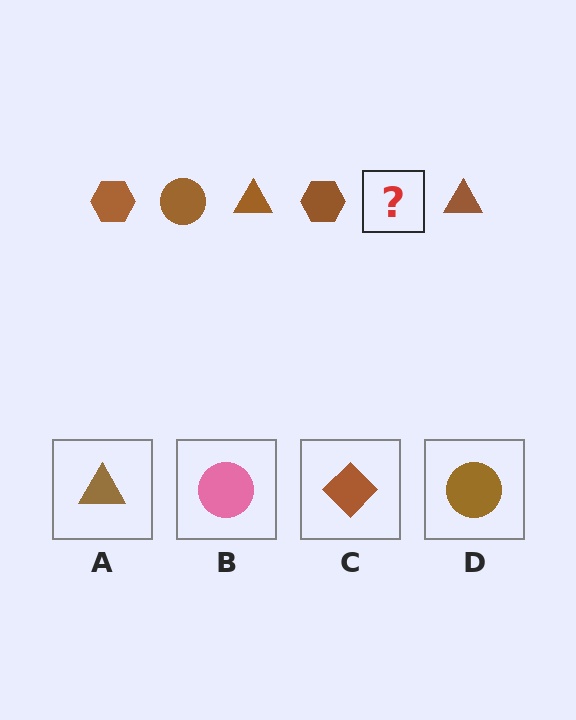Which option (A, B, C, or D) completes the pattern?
D.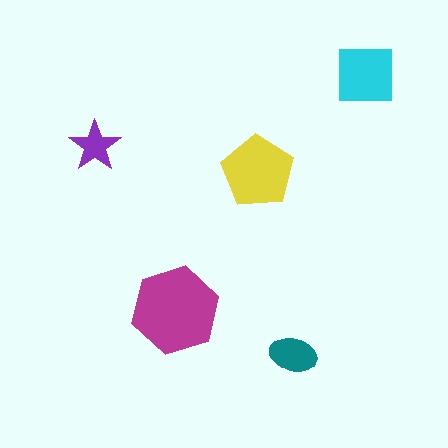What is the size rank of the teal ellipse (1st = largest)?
4th.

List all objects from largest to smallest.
The magenta hexagon, the yellow pentagon, the cyan square, the teal ellipse, the purple star.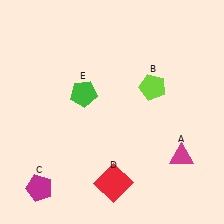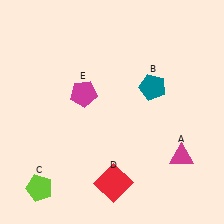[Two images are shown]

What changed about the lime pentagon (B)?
In Image 1, B is lime. In Image 2, it changed to teal.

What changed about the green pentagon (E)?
In Image 1, E is green. In Image 2, it changed to magenta.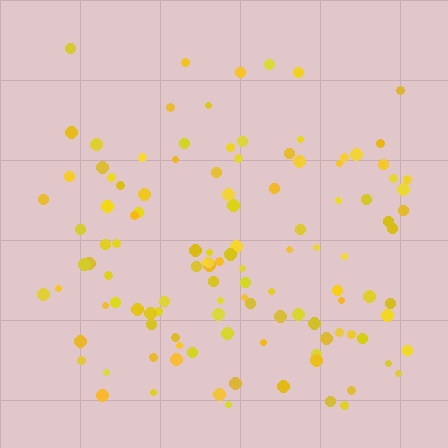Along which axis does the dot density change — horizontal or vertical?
Vertical.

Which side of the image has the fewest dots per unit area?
The top.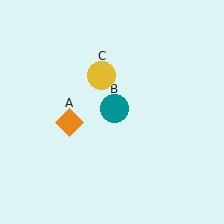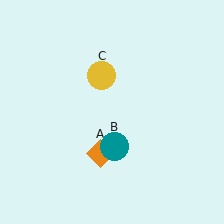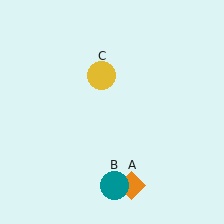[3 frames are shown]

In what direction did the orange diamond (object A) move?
The orange diamond (object A) moved down and to the right.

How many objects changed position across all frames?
2 objects changed position: orange diamond (object A), teal circle (object B).